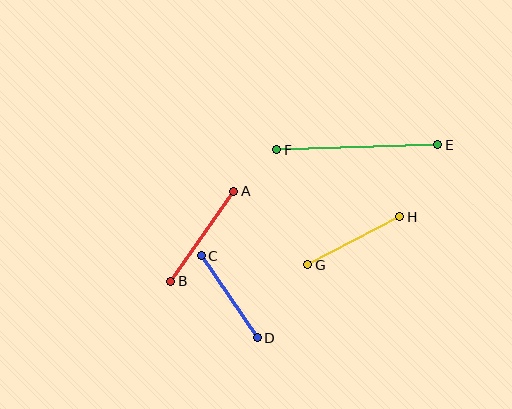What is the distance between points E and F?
The distance is approximately 161 pixels.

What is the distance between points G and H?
The distance is approximately 104 pixels.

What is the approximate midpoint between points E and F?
The midpoint is at approximately (357, 147) pixels.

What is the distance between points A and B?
The distance is approximately 110 pixels.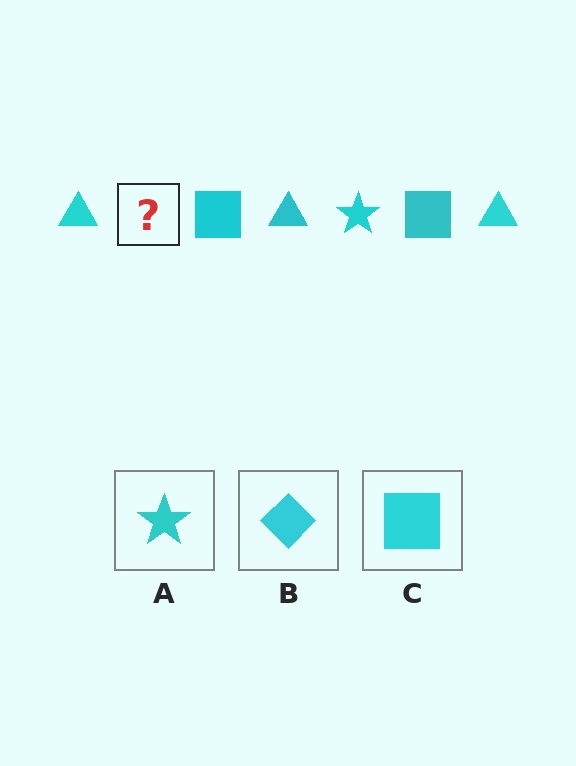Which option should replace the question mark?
Option A.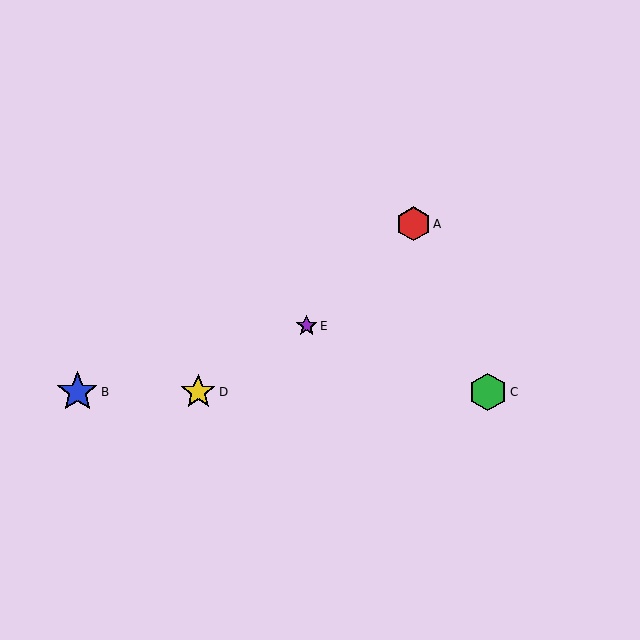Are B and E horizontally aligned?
No, B is at y≈392 and E is at y≈326.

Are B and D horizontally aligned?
Yes, both are at y≈392.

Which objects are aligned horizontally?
Objects B, C, D are aligned horizontally.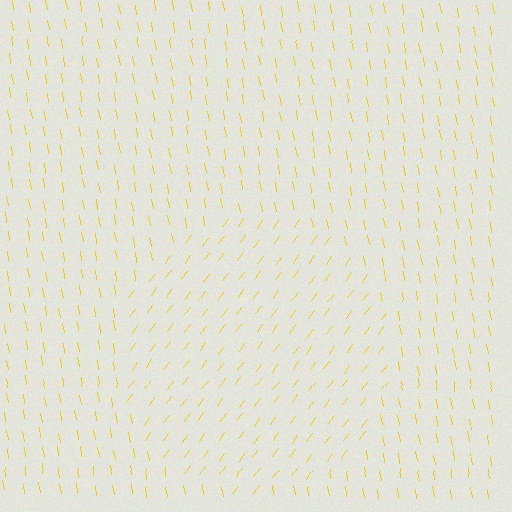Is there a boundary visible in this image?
Yes, there is a texture boundary formed by a change in line orientation.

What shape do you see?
I see a circle.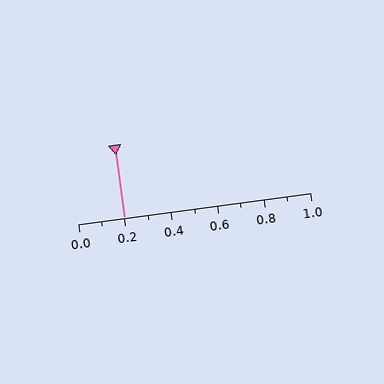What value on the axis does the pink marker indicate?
The marker indicates approximately 0.2.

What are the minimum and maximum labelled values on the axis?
The axis runs from 0.0 to 1.0.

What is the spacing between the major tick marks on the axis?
The major ticks are spaced 0.2 apart.